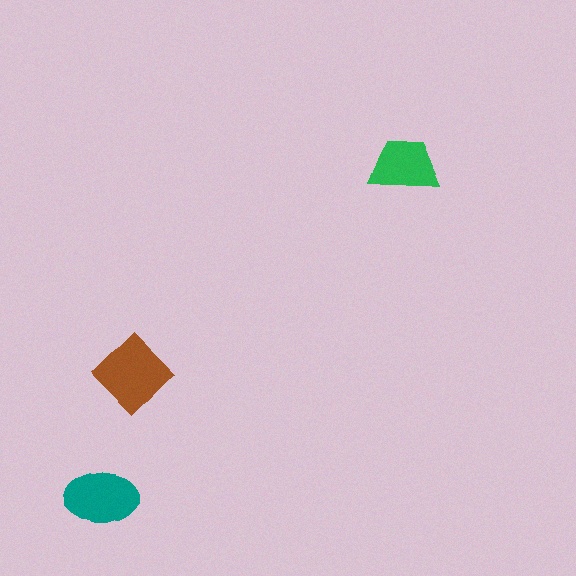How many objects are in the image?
There are 3 objects in the image.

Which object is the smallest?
The green trapezoid.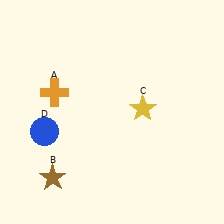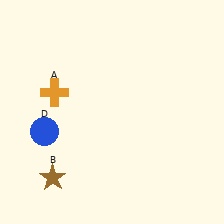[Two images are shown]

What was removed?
The yellow star (C) was removed in Image 2.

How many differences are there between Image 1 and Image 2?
There is 1 difference between the two images.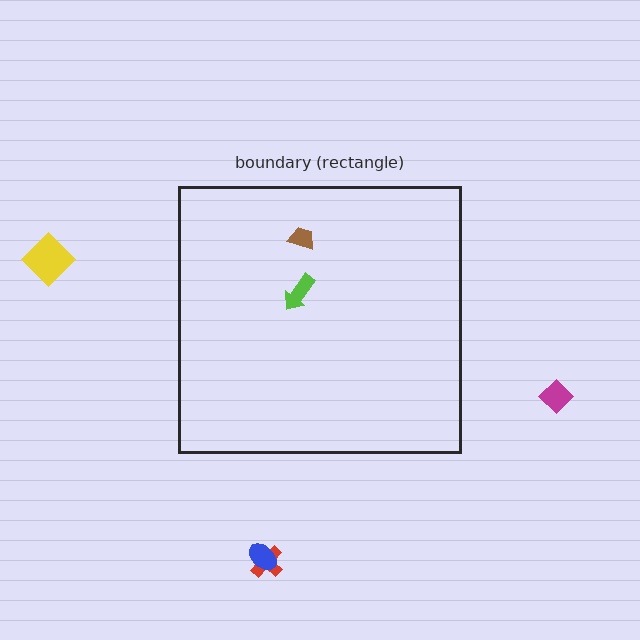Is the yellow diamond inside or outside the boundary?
Outside.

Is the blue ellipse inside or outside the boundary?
Outside.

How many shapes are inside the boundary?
2 inside, 4 outside.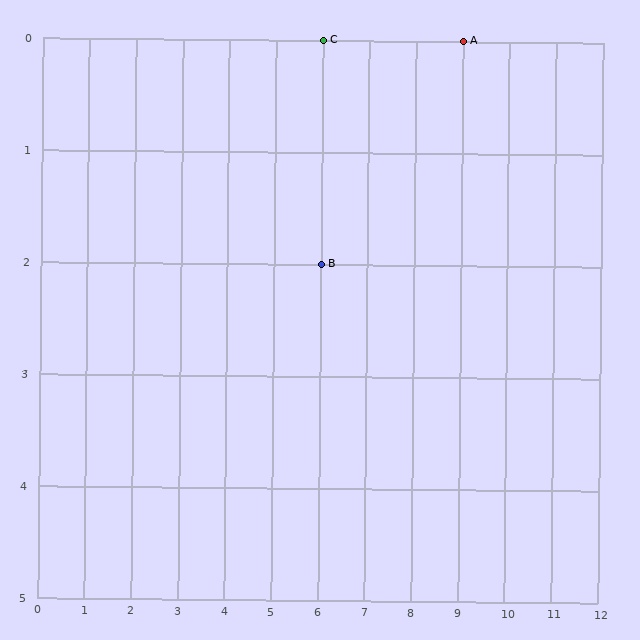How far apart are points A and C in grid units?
Points A and C are 3 columns apart.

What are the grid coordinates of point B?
Point B is at grid coordinates (6, 2).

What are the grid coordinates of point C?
Point C is at grid coordinates (6, 0).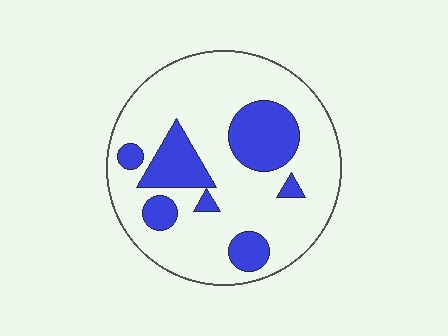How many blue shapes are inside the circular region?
7.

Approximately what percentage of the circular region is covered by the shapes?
Approximately 25%.